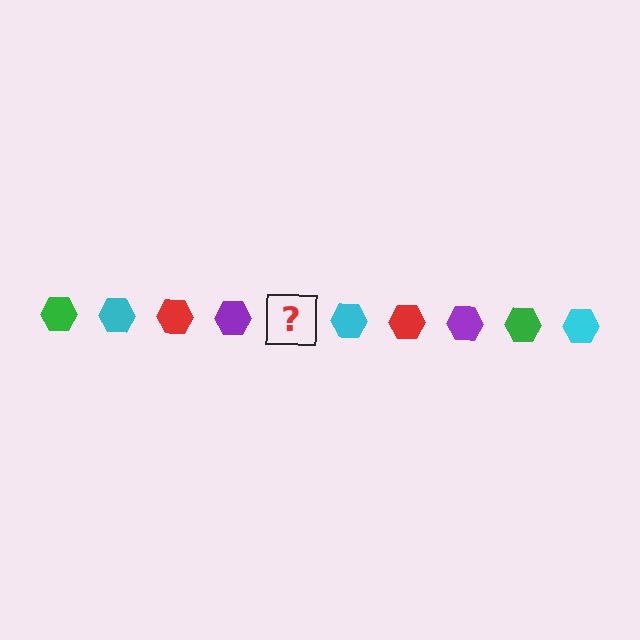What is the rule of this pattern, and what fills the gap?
The rule is that the pattern cycles through green, cyan, red, purple hexagons. The gap should be filled with a green hexagon.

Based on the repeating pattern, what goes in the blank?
The blank should be a green hexagon.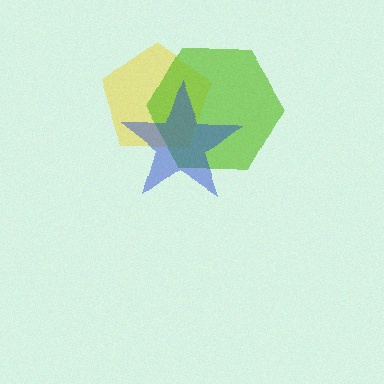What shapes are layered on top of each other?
The layered shapes are: a yellow pentagon, a lime hexagon, a blue star.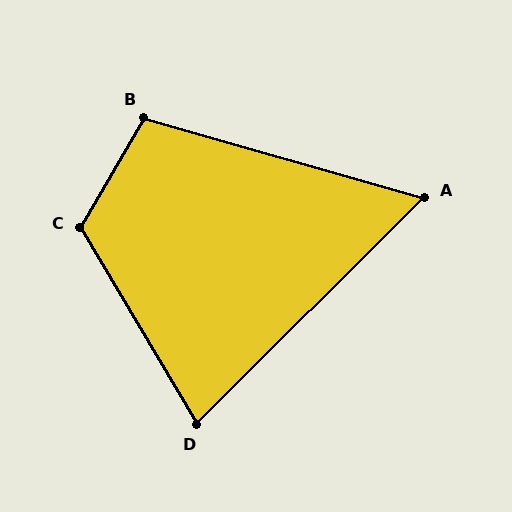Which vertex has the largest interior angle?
C, at approximately 119 degrees.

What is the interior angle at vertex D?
Approximately 76 degrees (acute).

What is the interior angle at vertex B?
Approximately 104 degrees (obtuse).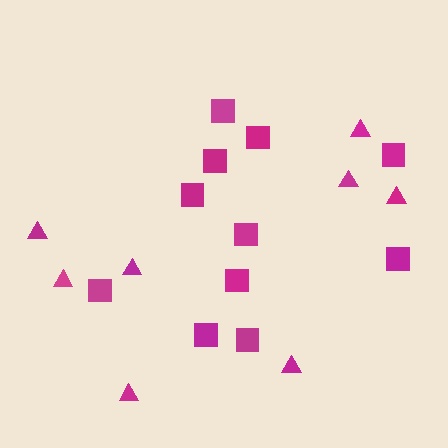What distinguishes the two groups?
There are 2 groups: one group of squares (11) and one group of triangles (8).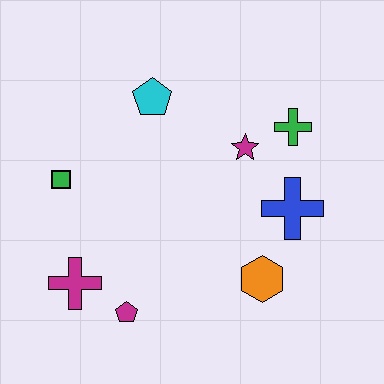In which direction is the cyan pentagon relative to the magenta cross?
The cyan pentagon is above the magenta cross.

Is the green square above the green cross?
No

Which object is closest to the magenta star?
The green cross is closest to the magenta star.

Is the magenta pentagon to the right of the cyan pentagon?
No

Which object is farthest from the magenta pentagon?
The green cross is farthest from the magenta pentagon.